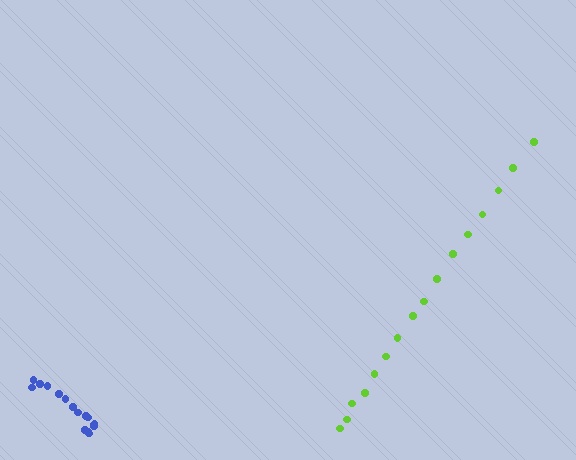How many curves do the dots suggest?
There are 2 distinct paths.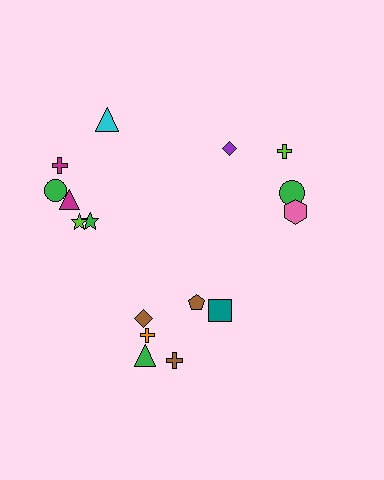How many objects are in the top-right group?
There are 4 objects.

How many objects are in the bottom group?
There are 6 objects.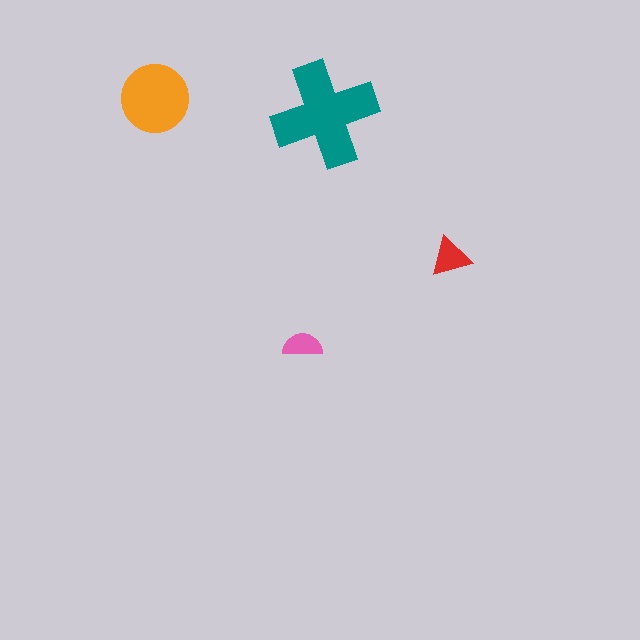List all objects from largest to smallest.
The teal cross, the orange circle, the red triangle, the pink semicircle.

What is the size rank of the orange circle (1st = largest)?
2nd.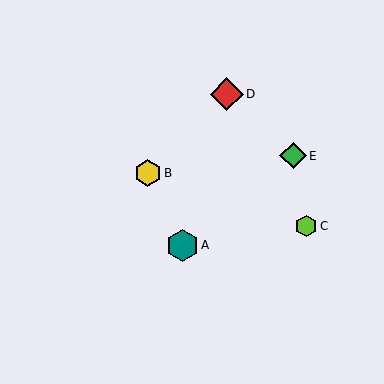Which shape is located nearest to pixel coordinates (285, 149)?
The green diamond (labeled E) at (293, 156) is nearest to that location.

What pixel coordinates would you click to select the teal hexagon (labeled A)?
Click at (182, 245) to select the teal hexagon A.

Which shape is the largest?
The red diamond (labeled D) is the largest.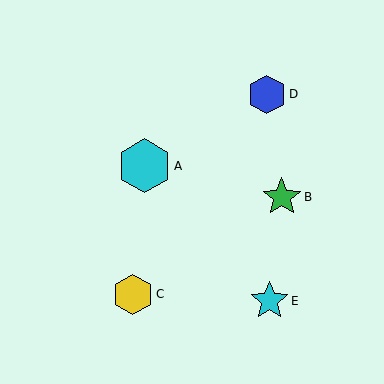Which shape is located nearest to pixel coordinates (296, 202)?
The green star (labeled B) at (282, 197) is nearest to that location.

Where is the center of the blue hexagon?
The center of the blue hexagon is at (267, 94).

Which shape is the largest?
The cyan hexagon (labeled A) is the largest.